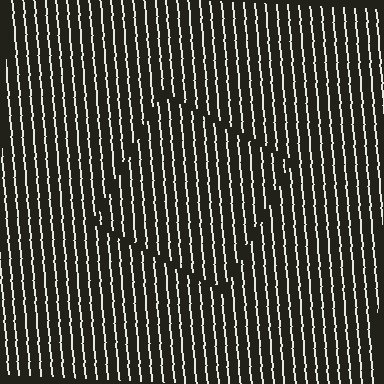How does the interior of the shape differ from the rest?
The interior of the shape contains the same grating, shifted by half a period — the contour is defined by the phase discontinuity where line-ends from the inner and outer gratings abut.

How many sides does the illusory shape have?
4 sides — the line-ends trace a square.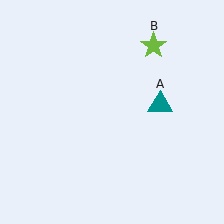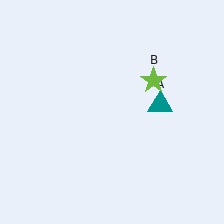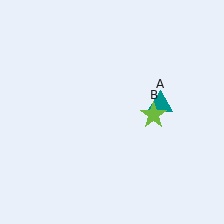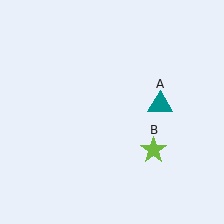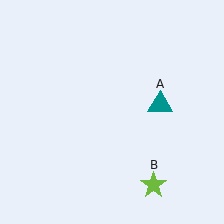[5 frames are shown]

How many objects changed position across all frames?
1 object changed position: lime star (object B).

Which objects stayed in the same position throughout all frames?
Teal triangle (object A) remained stationary.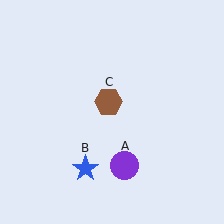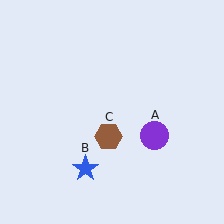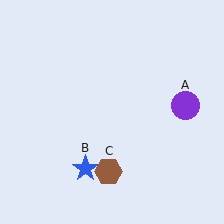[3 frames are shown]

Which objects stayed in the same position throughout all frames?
Blue star (object B) remained stationary.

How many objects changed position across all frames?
2 objects changed position: purple circle (object A), brown hexagon (object C).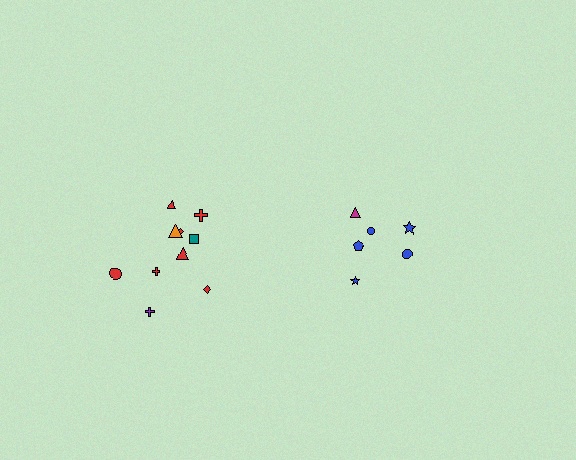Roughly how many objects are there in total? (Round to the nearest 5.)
Roughly 15 objects in total.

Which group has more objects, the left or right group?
The left group.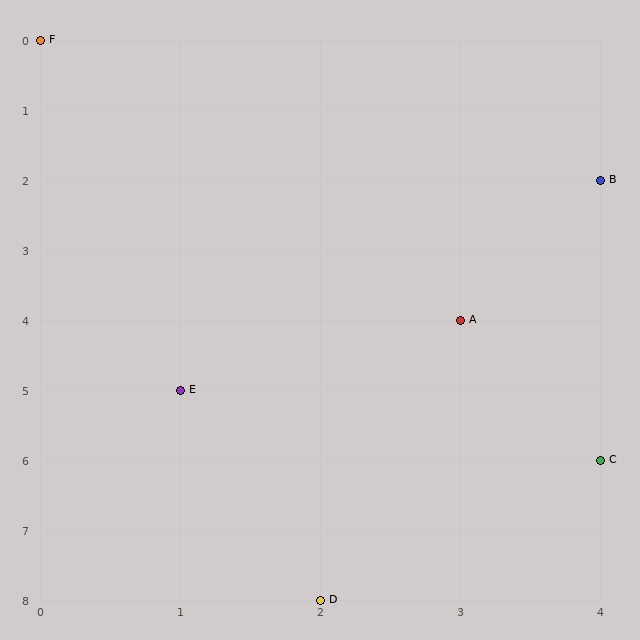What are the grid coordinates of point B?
Point B is at grid coordinates (4, 2).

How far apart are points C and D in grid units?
Points C and D are 2 columns and 2 rows apart (about 2.8 grid units diagonally).